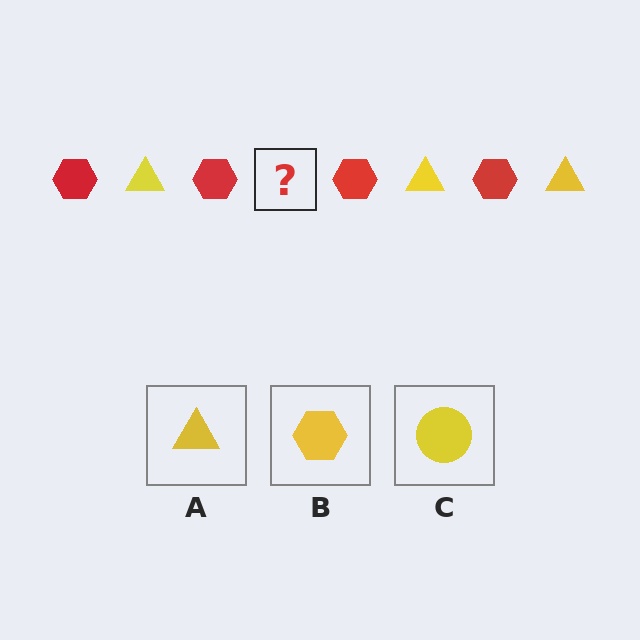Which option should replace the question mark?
Option A.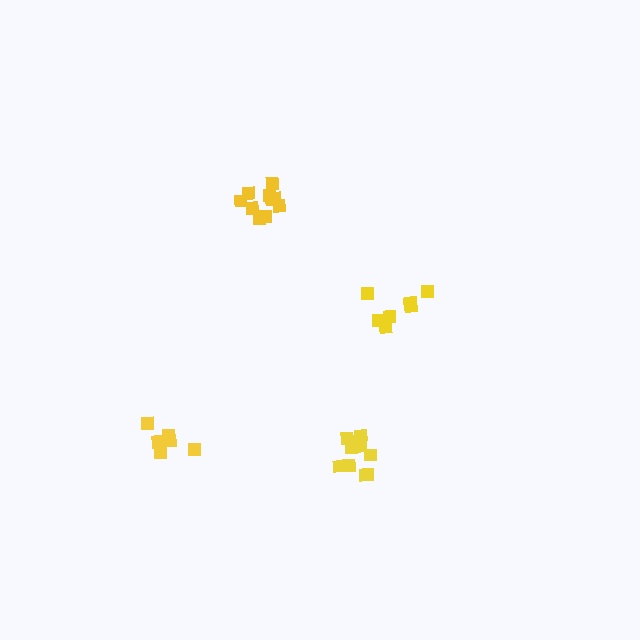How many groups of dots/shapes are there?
There are 4 groups.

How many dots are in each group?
Group 1: 10 dots, Group 2: 10 dots, Group 3: 6 dots, Group 4: 9 dots (35 total).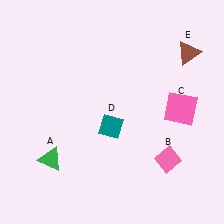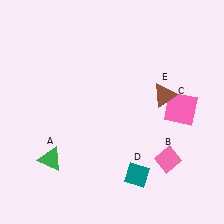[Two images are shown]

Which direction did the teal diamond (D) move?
The teal diamond (D) moved down.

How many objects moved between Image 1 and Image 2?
2 objects moved between the two images.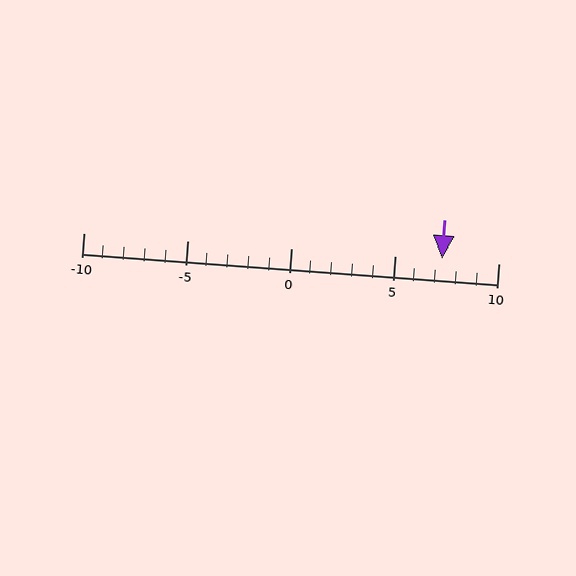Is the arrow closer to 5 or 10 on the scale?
The arrow is closer to 5.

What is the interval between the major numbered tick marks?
The major tick marks are spaced 5 units apart.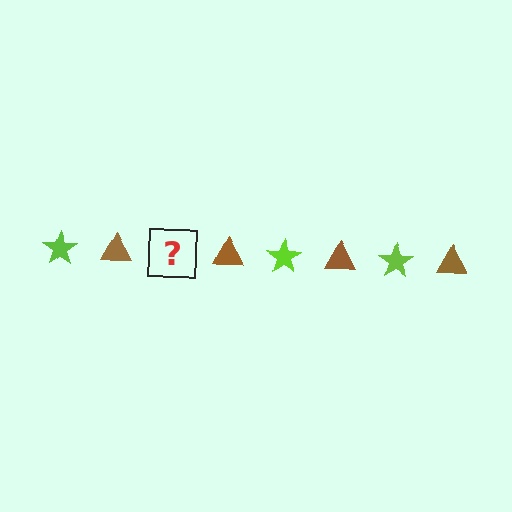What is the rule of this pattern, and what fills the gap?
The rule is that the pattern alternates between lime star and brown triangle. The gap should be filled with a lime star.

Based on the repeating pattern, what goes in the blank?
The blank should be a lime star.